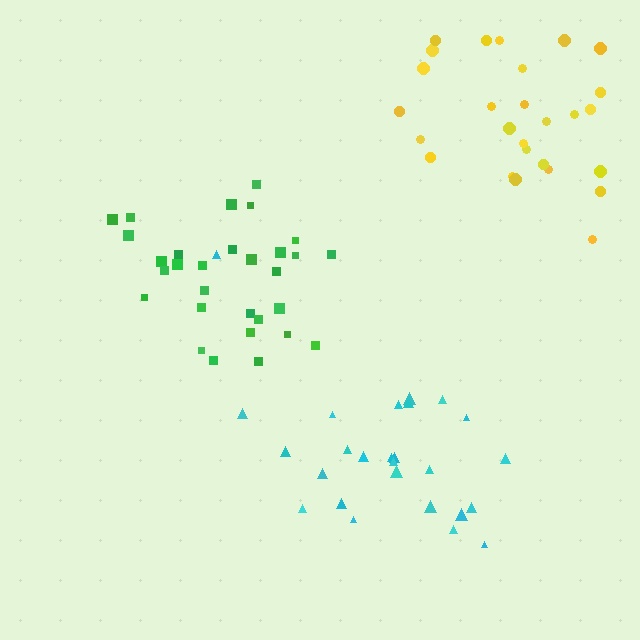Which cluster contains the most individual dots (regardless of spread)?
Green (30).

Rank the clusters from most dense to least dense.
green, yellow, cyan.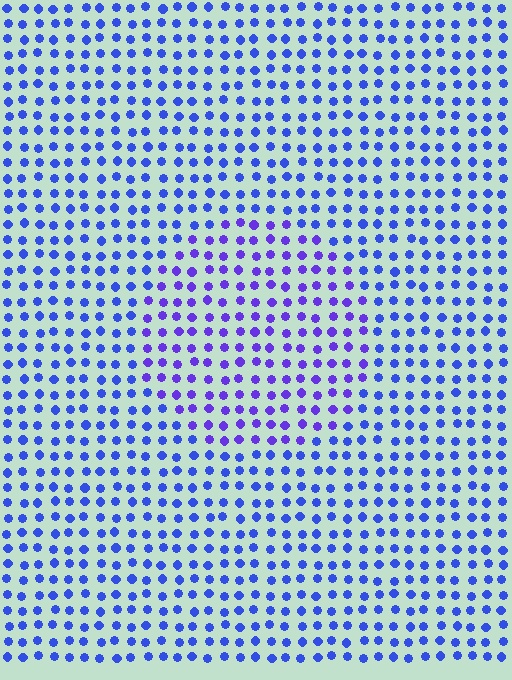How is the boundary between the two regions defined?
The boundary is defined purely by a slight shift in hue (about 28 degrees). Spacing, size, and orientation are identical on both sides.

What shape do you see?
I see a circle.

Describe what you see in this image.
The image is filled with small blue elements in a uniform arrangement. A circle-shaped region is visible where the elements are tinted to a slightly different hue, forming a subtle color boundary.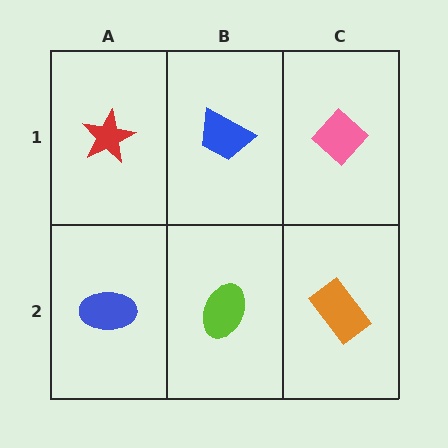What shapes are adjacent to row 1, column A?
A blue ellipse (row 2, column A), a blue trapezoid (row 1, column B).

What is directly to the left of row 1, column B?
A red star.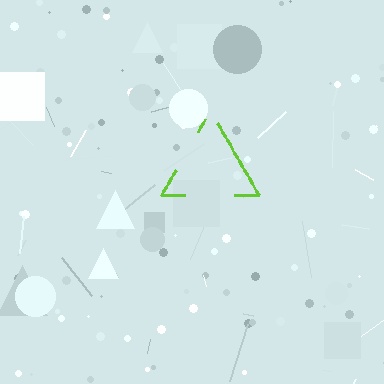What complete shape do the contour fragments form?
The contour fragments form a triangle.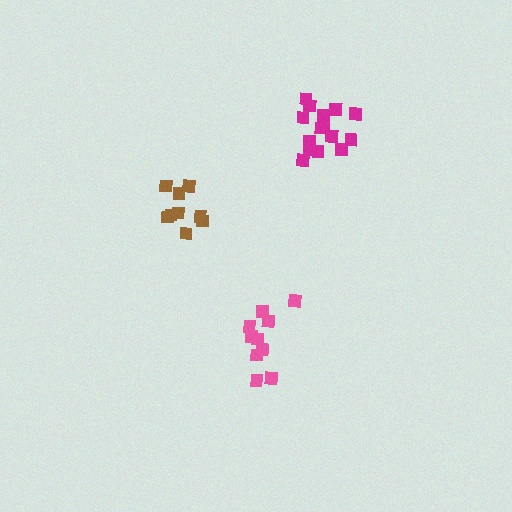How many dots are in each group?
Group 1: 9 dots, Group 2: 10 dots, Group 3: 15 dots (34 total).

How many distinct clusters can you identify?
There are 3 distinct clusters.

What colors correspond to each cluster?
The clusters are colored: brown, pink, magenta.